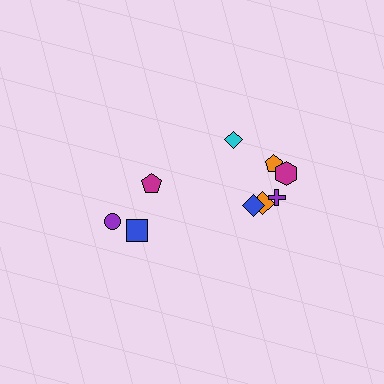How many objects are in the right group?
There are 6 objects.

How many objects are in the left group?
There are 3 objects.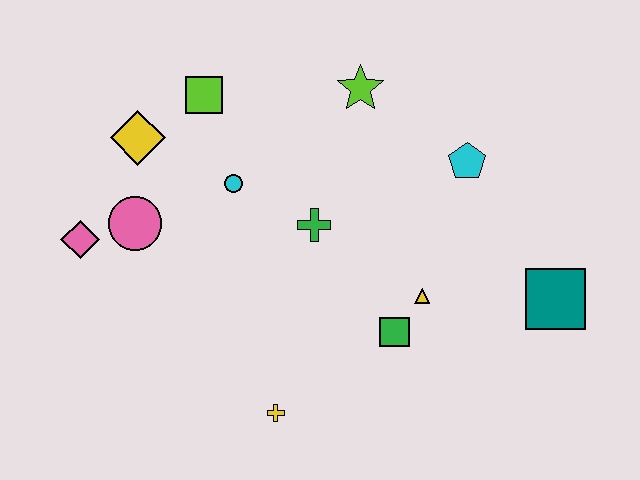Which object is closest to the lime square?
The yellow diamond is closest to the lime square.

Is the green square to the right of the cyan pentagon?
No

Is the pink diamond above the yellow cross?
Yes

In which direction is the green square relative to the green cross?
The green square is below the green cross.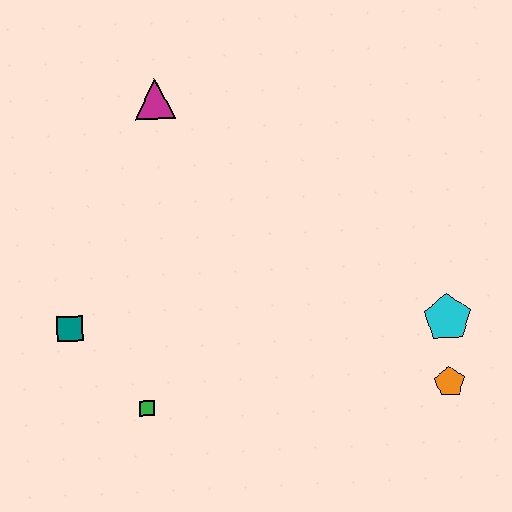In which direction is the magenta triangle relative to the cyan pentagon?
The magenta triangle is to the left of the cyan pentagon.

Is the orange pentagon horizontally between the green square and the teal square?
No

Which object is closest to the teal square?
The green square is closest to the teal square.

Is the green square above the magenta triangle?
No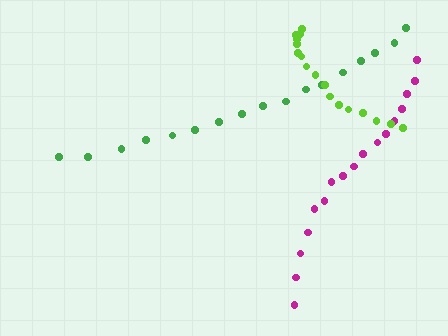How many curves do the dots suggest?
There are 3 distinct paths.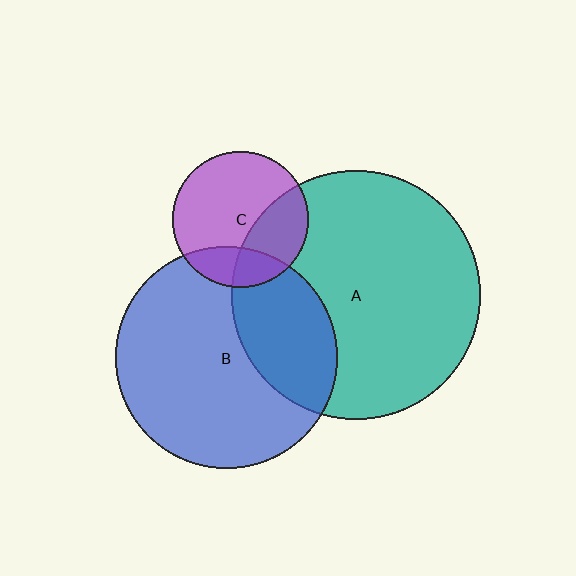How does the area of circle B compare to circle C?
Approximately 2.7 times.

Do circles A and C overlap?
Yes.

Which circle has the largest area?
Circle A (teal).